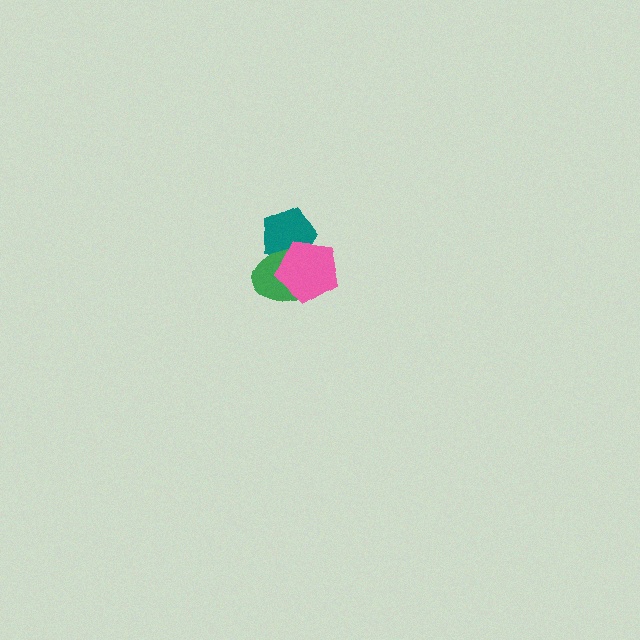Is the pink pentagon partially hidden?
No, no other shape covers it.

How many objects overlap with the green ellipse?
2 objects overlap with the green ellipse.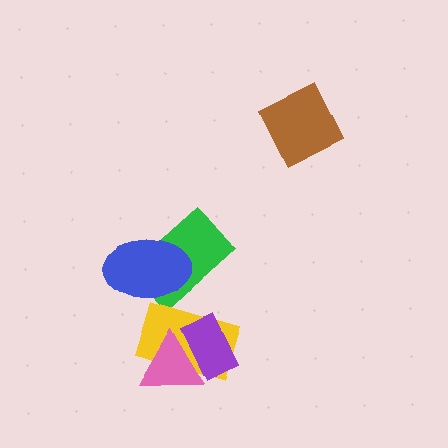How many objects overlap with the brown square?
0 objects overlap with the brown square.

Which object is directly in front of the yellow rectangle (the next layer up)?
The purple rectangle is directly in front of the yellow rectangle.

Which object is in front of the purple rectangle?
The pink triangle is in front of the purple rectangle.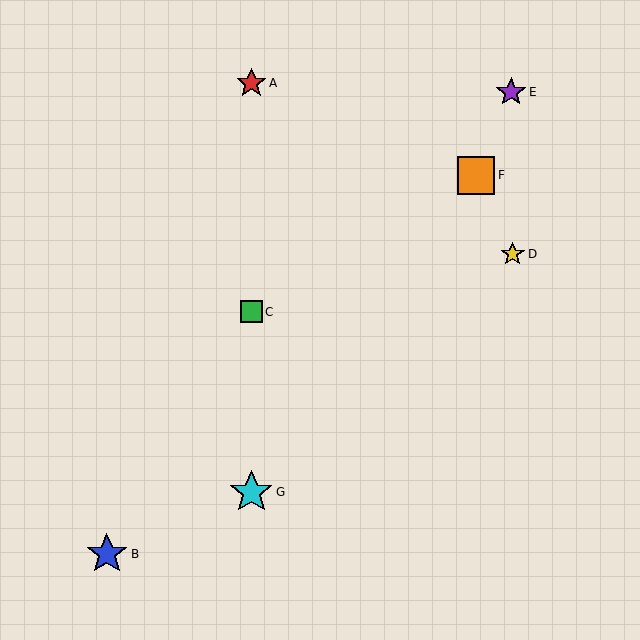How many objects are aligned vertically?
3 objects (A, C, G) are aligned vertically.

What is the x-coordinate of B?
Object B is at x≈107.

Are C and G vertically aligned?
Yes, both are at x≈251.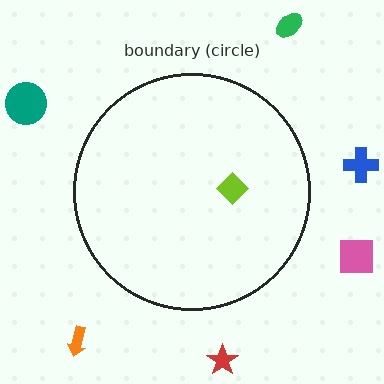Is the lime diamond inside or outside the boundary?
Inside.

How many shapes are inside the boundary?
1 inside, 6 outside.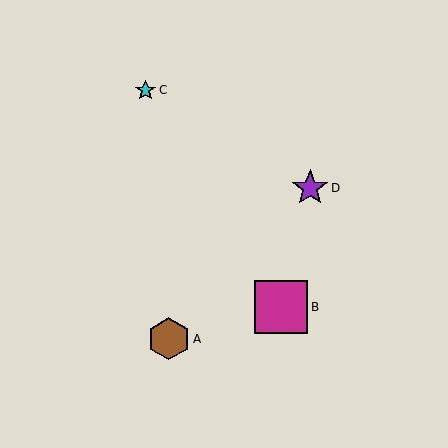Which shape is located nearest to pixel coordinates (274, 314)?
The magenta square (labeled B) at (281, 307) is nearest to that location.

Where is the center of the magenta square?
The center of the magenta square is at (281, 307).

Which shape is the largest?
The magenta square (labeled B) is the largest.